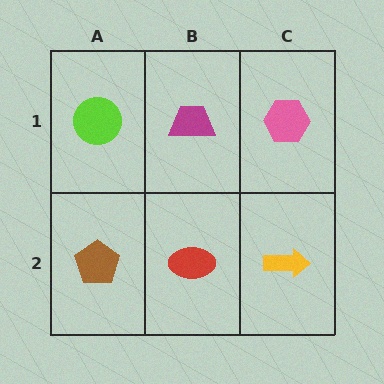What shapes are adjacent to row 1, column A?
A brown pentagon (row 2, column A), a magenta trapezoid (row 1, column B).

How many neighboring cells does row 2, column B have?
3.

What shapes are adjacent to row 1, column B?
A red ellipse (row 2, column B), a lime circle (row 1, column A), a pink hexagon (row 1, column C).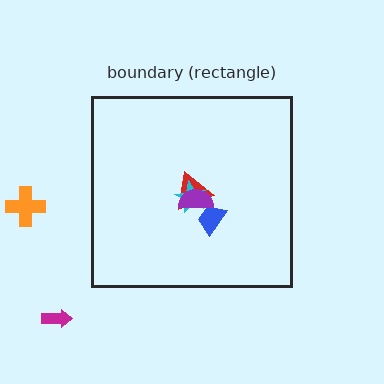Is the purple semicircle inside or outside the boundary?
Inside.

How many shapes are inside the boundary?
4 inside, 2 outside.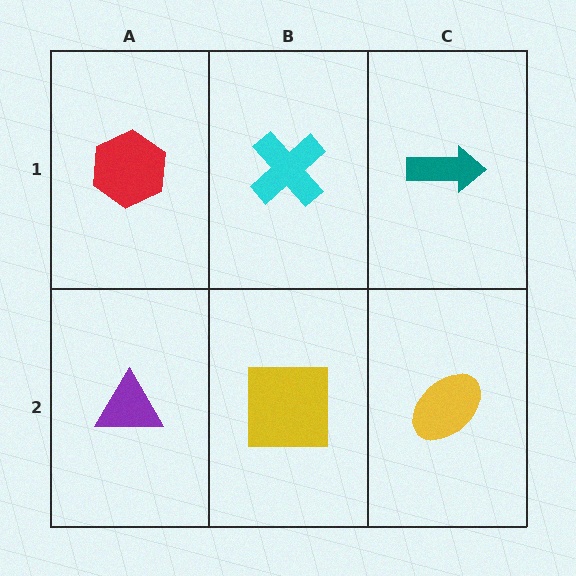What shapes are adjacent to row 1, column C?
A yellow ellipse (row 2, column C), a cyan cross (row 1, column B).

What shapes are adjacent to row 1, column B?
A yellow square (row 2, column B), a red hexagon (row 1, column A), a teal arrow (row 1, column C).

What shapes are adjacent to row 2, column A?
A red hexagon (row 1, column A), a yellow square (row 2, column B).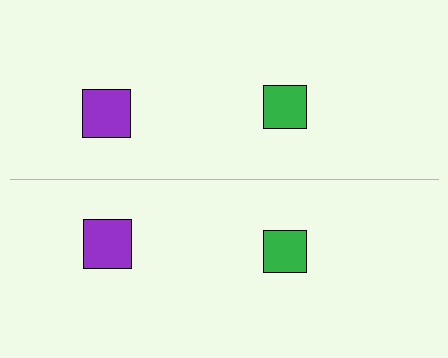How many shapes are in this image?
There are 4 shapes in this image.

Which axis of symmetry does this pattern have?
The pattern has a horizontal axis of symmetry running through the center of the image.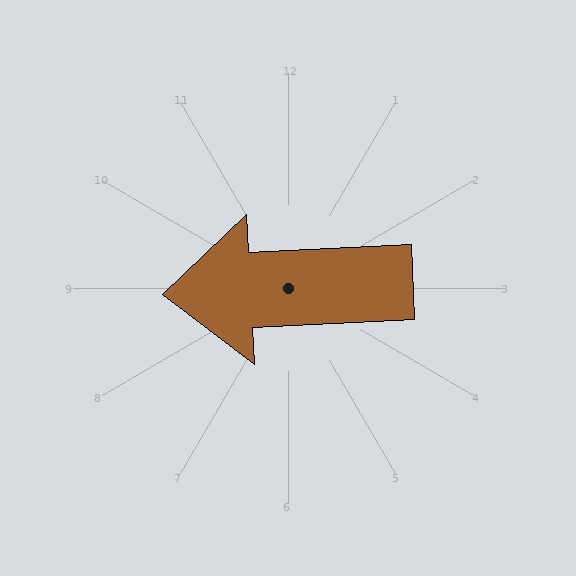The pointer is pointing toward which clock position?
Roughly 9 o'clock.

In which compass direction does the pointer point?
West.